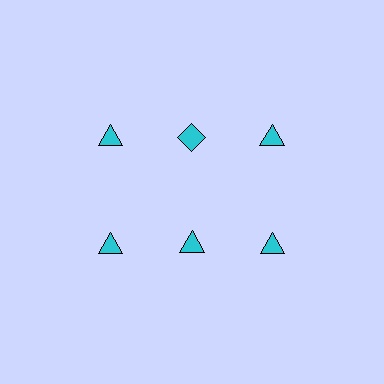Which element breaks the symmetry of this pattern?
The cyan diamond in the top row, second from left column breaks the symmetry. All other shapes are cyan triangles.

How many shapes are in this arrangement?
There are 6 shapes arranged in a grid pattern.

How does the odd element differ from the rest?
It has a different shape: diamond instead of triangle.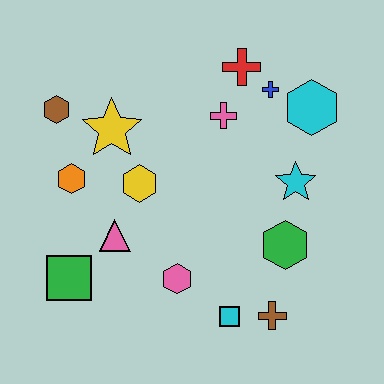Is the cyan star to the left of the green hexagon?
No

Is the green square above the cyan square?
Yes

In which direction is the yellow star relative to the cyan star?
The yellow star is to the left of the cyan star.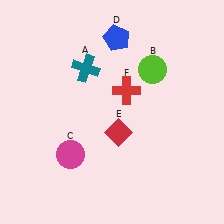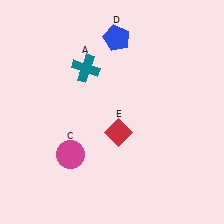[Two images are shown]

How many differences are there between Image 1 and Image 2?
There are 2 differences between the two images.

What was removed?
The lime circle (B), the red cross (F) were removed in Image 2.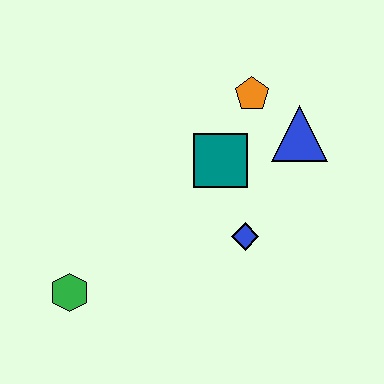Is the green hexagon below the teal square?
Yes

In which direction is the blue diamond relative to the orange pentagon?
The blue diamond is below the orange pentagon.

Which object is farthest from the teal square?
The green hexagon is farthest from the teal square.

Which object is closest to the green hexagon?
The blue diamond is closest to the green hexagon.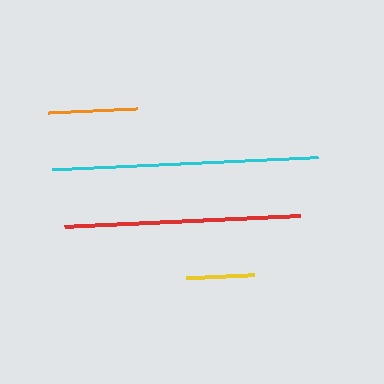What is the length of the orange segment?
The orange segment is approximately 89 pixels long.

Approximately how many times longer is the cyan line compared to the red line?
The cyan line is approximately 1.1 times the length of the red line.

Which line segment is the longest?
The cyan line is the longest at approximately 267 pixels.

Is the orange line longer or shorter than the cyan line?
The cyan line is longer than the orange line.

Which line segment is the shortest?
The yellow line is the shortest at approximately 68 pixels.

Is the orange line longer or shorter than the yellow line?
The orange line is longer than the yellow line.